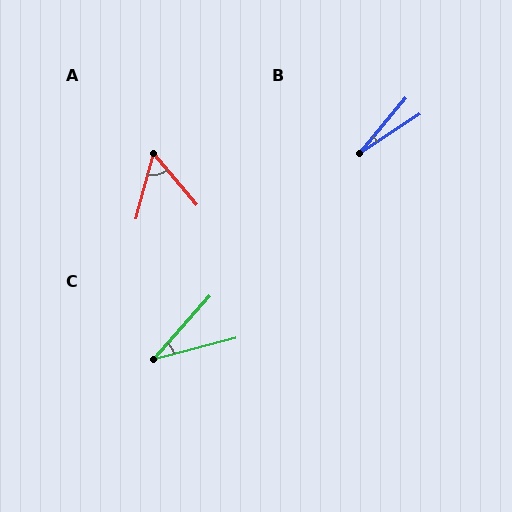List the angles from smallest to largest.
B (17°), C (34°), A (56°).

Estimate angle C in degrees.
Approximately 34 degrees.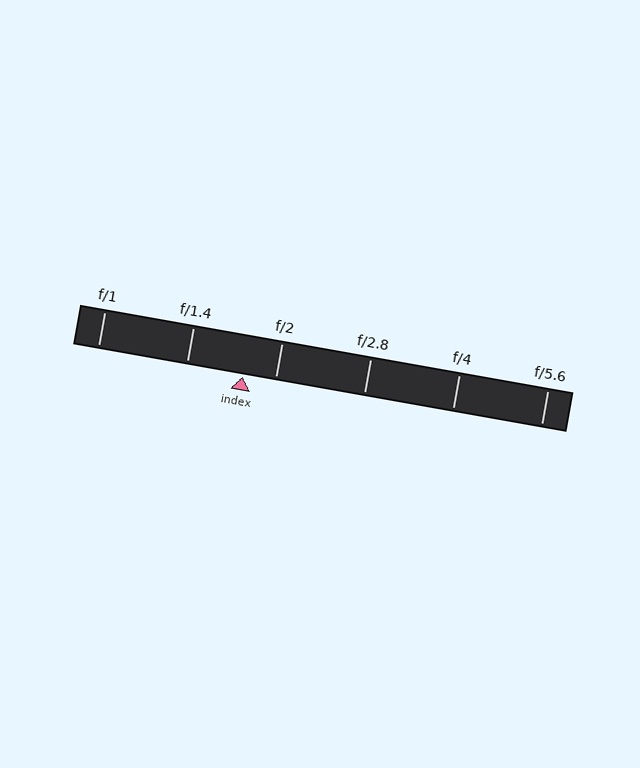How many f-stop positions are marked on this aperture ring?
There are 6 f-stop positions marked.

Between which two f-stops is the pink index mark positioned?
The index mark is between f/1.4 and f/2.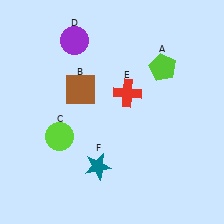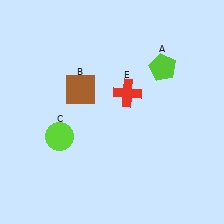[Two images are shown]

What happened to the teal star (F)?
The teal star (F) was removed in Image 2. It was in the bottom-left area of Image 1.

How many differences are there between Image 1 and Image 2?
There are 2 differences between the two images.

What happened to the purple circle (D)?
The purple circle (D) was removed in Image 2. It was in the top-left area of Image 1.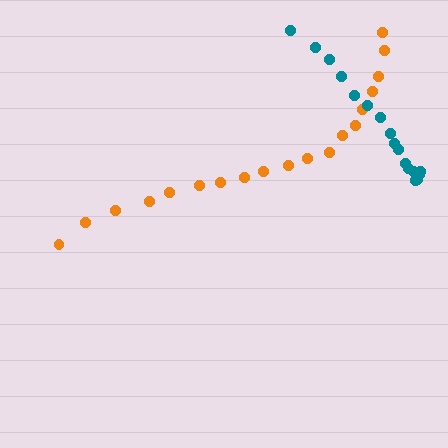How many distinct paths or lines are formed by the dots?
There are 2 distinct paths.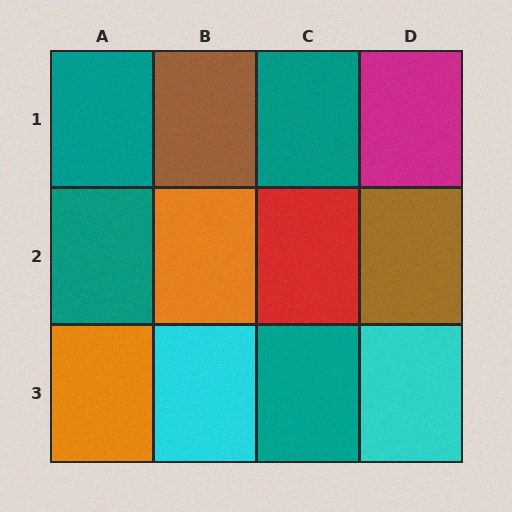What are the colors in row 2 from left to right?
Teal, orange, red, brown.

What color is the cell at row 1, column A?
Teal.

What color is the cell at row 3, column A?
Orange.